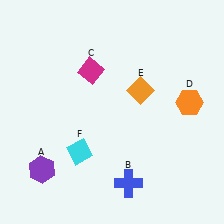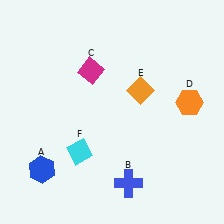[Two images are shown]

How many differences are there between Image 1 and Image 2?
There is 1 difference between the two images.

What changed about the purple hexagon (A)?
In Image 1, A is purple. In Image 2, it changed to blue.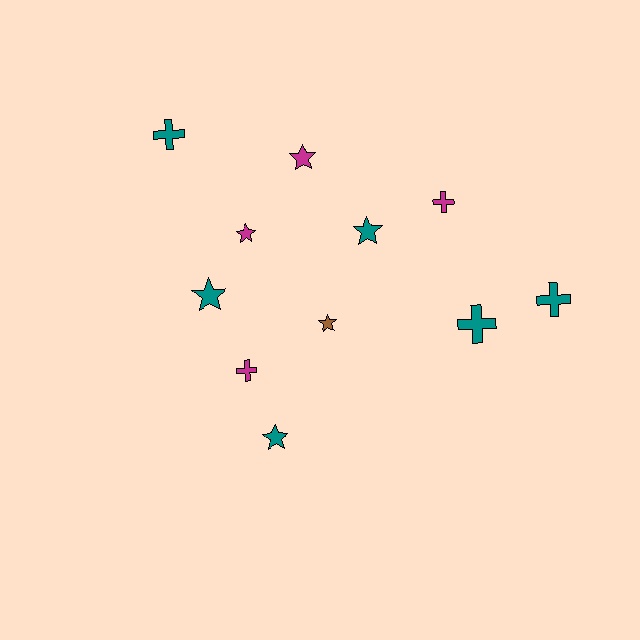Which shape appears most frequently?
Star, with 6 objects.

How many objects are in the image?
There are 11 objects.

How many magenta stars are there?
There are 2 magenta stars.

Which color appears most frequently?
Teal, with 6 objects.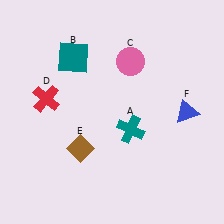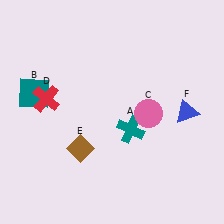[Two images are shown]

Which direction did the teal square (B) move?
The teal square (B) moved left.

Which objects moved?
The objects that moved are: the teal square (B), the pink circle (C).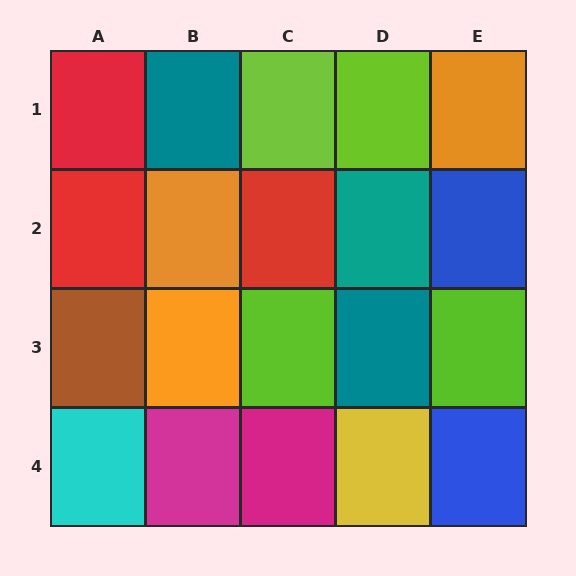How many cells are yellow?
1 cell is yellow.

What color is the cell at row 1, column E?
Orange.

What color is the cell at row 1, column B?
Teal.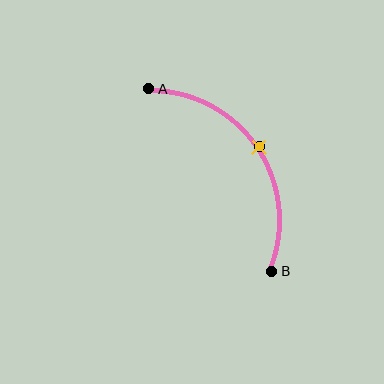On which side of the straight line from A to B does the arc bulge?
The arc bulges above and to the right of the straight line connecting A and B.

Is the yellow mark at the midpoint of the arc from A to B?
Yes. The yellow mark lies on the arc at equal arc-length from both A and B — it is the arc midpoint.